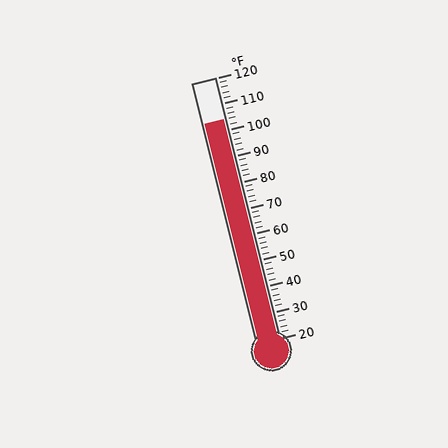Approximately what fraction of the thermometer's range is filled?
The thermometer is filled to approximately 85% of its range.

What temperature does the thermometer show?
The thermometer shows approximately 104°F.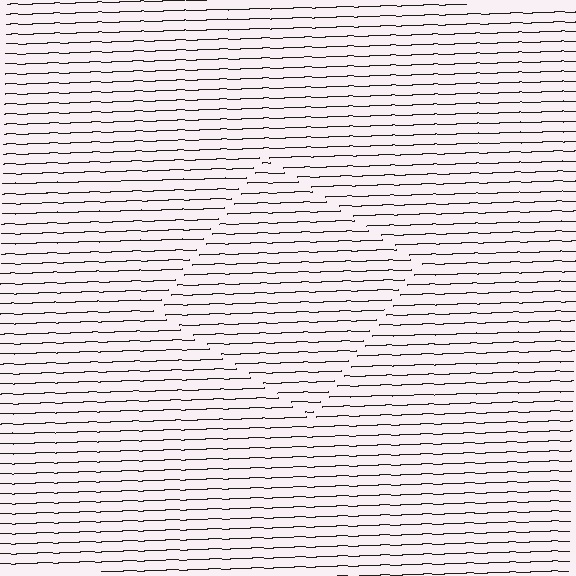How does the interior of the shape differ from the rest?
The interior of the shape contains the same grating, shifted by half a period — the contour is defined by the phase discontinuity where line-ends from the inner and outer gratings abut.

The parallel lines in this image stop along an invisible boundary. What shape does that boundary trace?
An illusory square. The interior of the shape contains the same grating, shifted by half a period — the contour is defined by the phase discontinuity where line-ends from the inner and outer gratings abut.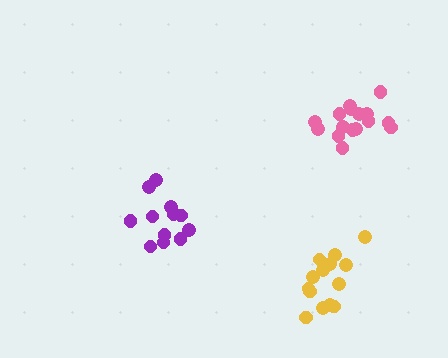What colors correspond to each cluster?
The clusters are colored: pink, purple, yellow.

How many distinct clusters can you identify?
There are 3 distinct clusters.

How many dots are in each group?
Group 1: 16 dots, Group 2: 12 dots, Group 3: 14 dots (42 total).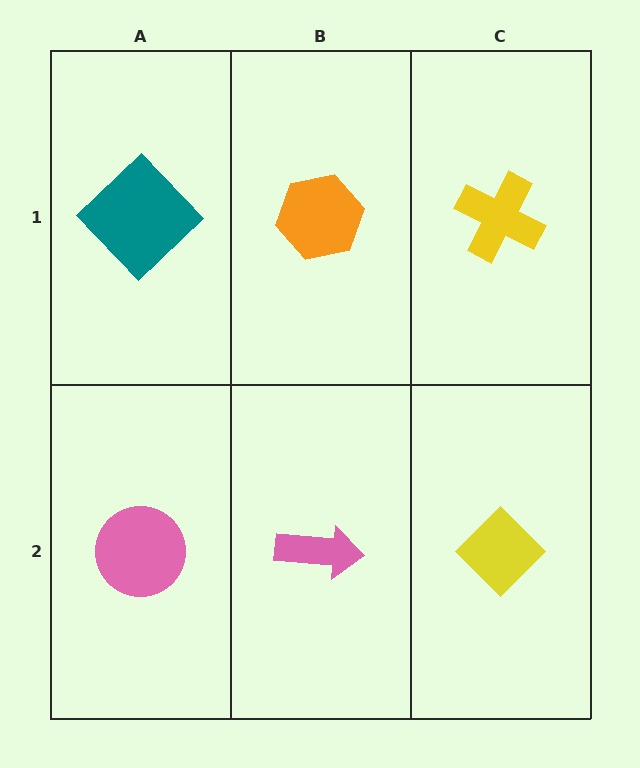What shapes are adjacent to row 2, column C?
A yellow cross (row 1, column C), a pink arrow (row 2, column B).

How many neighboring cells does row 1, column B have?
3.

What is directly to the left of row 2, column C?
A pink arrow.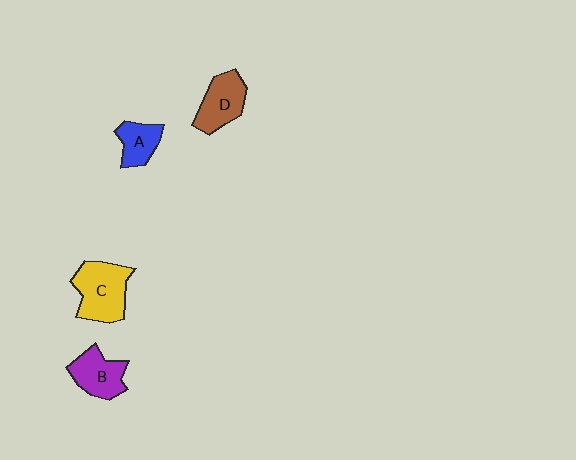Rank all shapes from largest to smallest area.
From largest to smallest: C (yellow), D (brown), B (purple), A (blue).